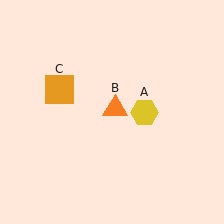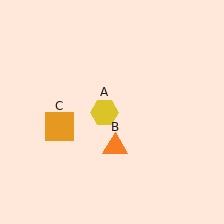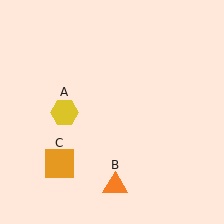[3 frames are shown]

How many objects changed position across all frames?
3 objects changed position: yellow hexagon (object A), orange triangle (object B), orange square (object C).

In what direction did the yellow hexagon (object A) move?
The yellow hexagon (object A) moved left.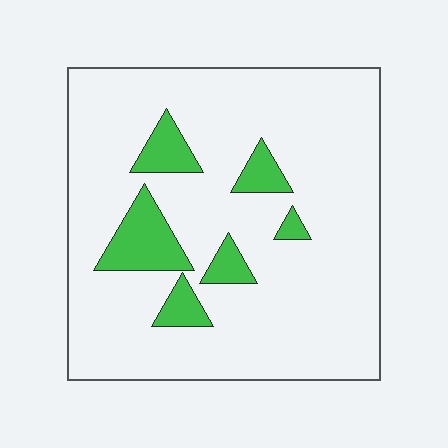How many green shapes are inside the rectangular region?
6.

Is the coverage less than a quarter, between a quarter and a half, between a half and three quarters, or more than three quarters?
Less than a quarter.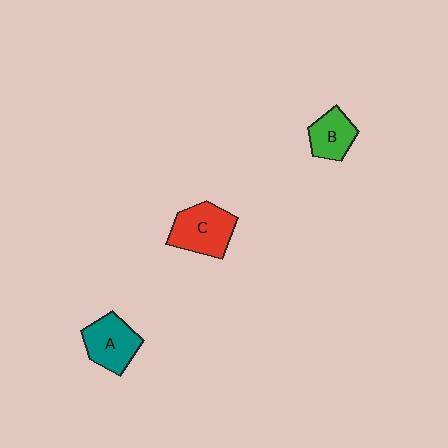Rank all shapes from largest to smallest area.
From largest to smallest: C (red), A (teal), B (green).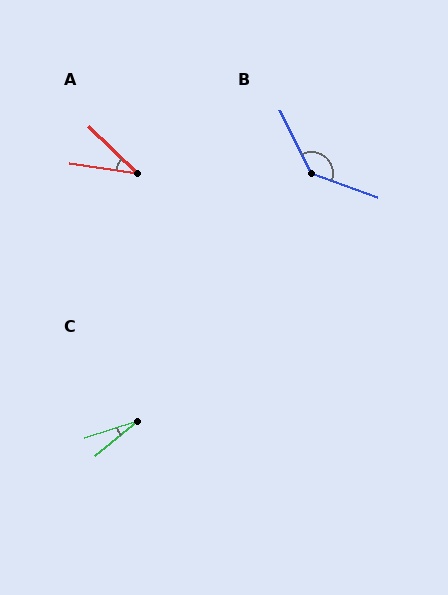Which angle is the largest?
B, at approximately 136 degrees.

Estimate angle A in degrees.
Approximately 36 degrees.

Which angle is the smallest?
C, at approximately 21 degrees.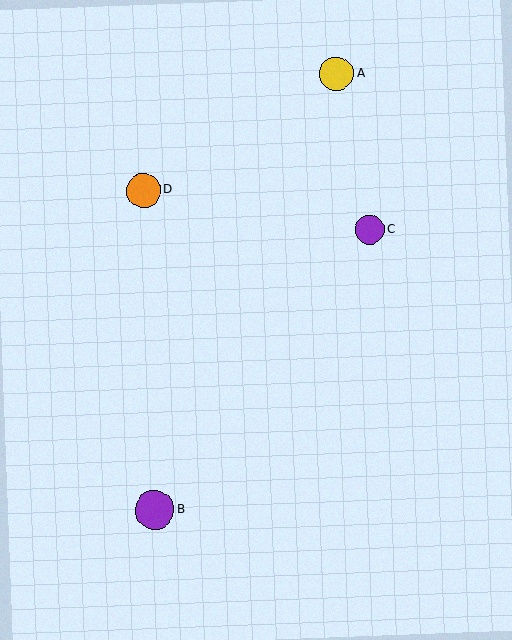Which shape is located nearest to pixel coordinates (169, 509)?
The purple circle (labeled B) at (155, 510) is nearest to that location.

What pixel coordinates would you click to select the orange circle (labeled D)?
Click at (143, 190) to select the orange circle D.